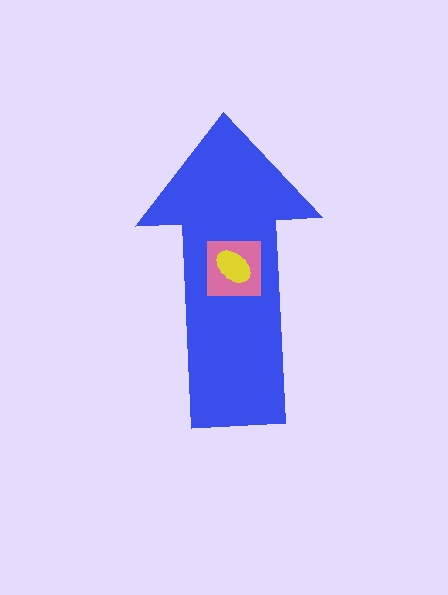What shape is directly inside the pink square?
The yellow ellipse.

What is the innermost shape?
The yellow ellipse.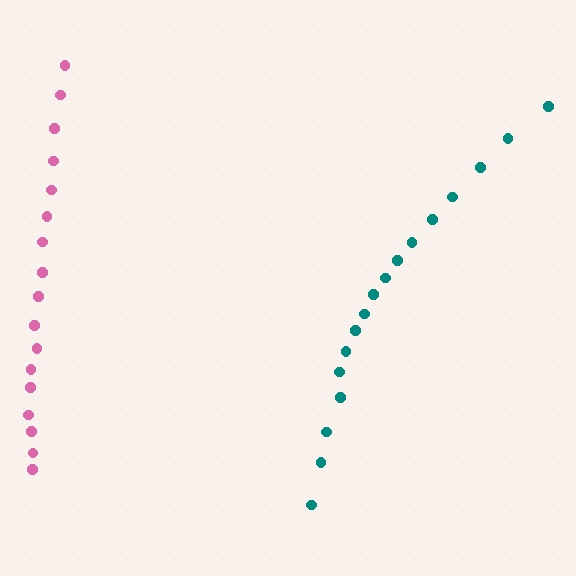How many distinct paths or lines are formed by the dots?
There are 2 distinct paths.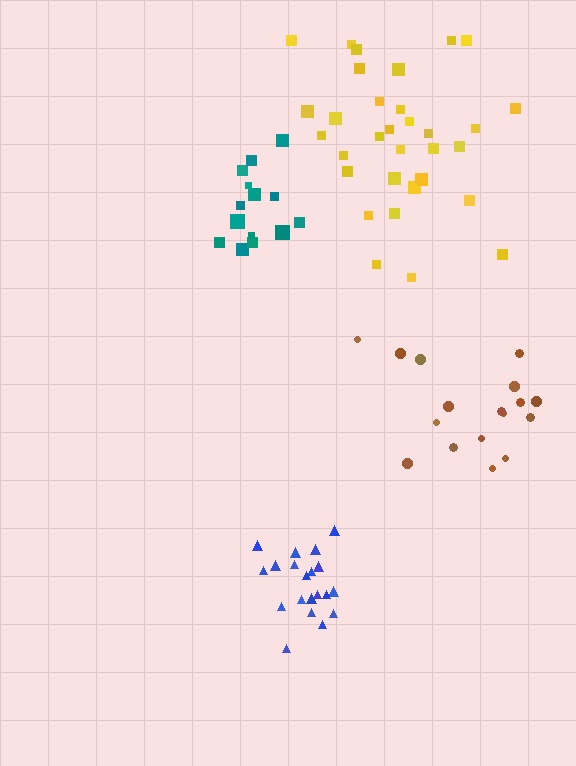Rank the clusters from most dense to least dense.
teal, blue, yellow, brown.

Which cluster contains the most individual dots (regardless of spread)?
Yellow (32).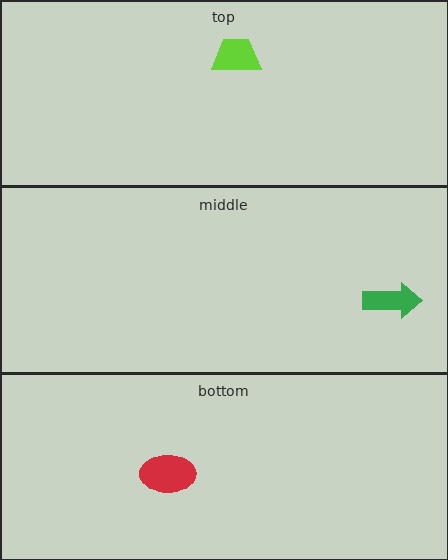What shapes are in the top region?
The lime trapezoid.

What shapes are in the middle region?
The green arrow.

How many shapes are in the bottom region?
1.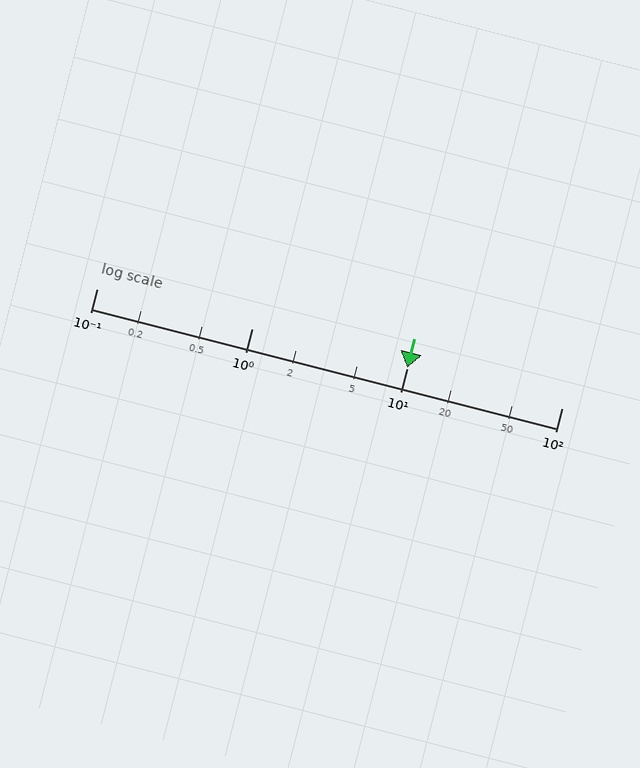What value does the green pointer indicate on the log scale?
The pointer indicates approximately 10.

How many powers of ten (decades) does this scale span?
The scale spans 3 decades, from 0.1 to 100.